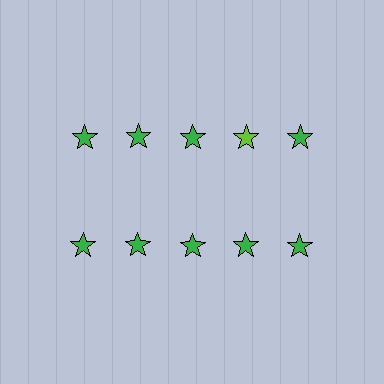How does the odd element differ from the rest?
It has a different color: lime instead of green.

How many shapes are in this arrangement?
There are 10 shapes arranged in a grid pattern.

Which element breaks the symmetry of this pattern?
The lime star in the top row, second from right column breaks the symmetry. All other shapes are green stars.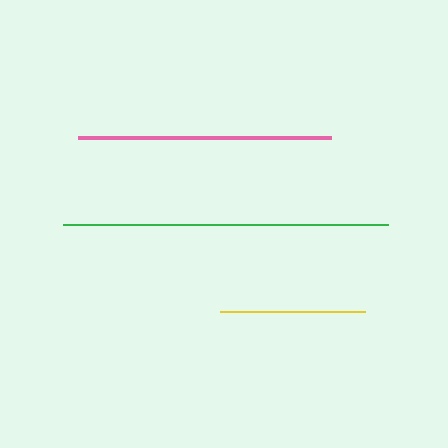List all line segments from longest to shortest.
From longest to shortest: green, pink, yellow.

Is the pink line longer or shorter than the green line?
The green line is longer than the pink line.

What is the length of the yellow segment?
The yellow segment is approximately 145 pixels long.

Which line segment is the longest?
The green line is the longest at approximately 324 pixels.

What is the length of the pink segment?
The pink segment is approximately 253 pixels long.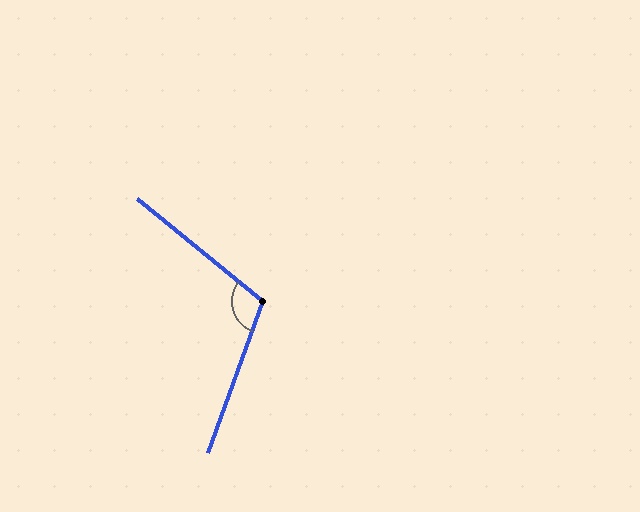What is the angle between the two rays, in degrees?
Approximately 109 degrees.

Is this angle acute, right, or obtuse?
It is obtuse.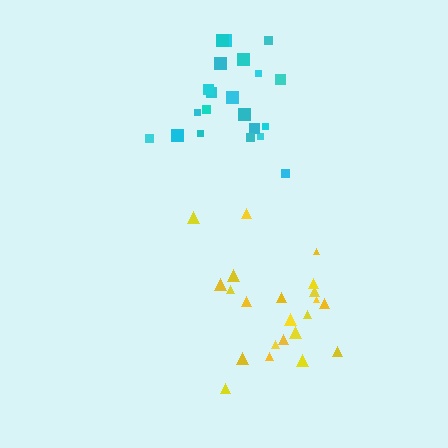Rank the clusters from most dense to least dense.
cyan, yellow.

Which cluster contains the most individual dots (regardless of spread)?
Yellow (22).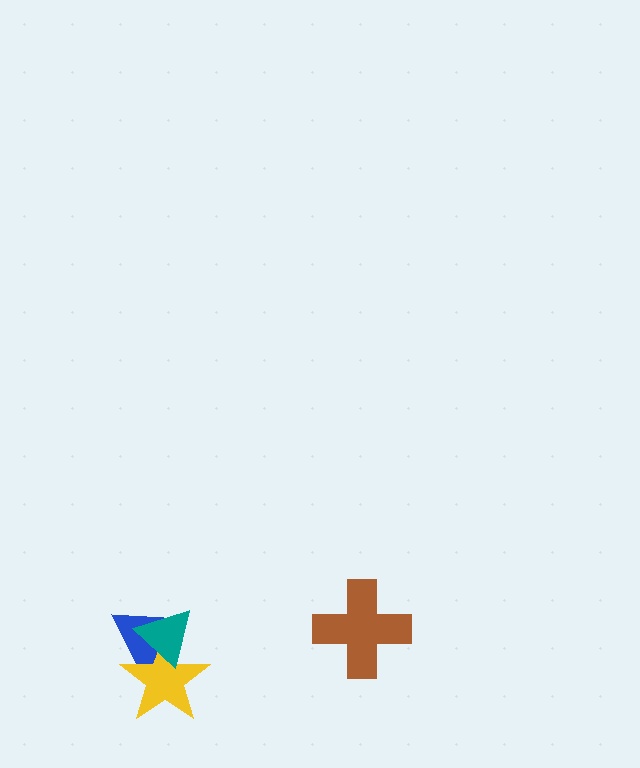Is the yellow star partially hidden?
Yes, it is partially covered by another shape.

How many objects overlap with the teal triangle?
2 objects overlap with the teal triangle.